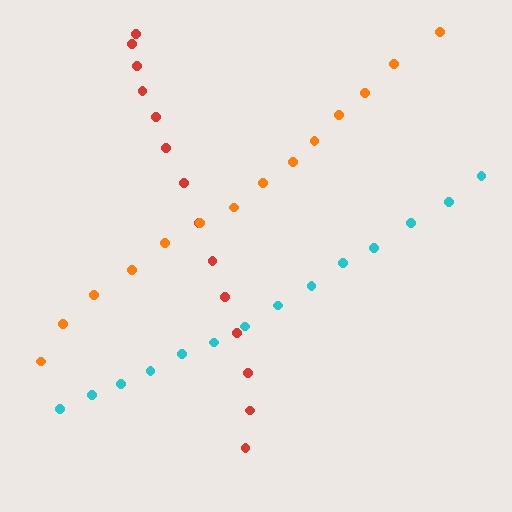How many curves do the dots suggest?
There are 3 distinct paths.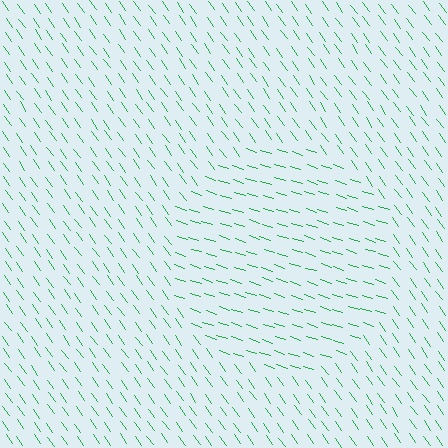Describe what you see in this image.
The image is filled with small green line segments. A circle region in the image has lines oriented differently from the surrounding lines, creating a visible texture boundary.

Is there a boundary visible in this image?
Yes, there is a texture boundary formed by a change in line orientation.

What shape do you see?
I see a circle.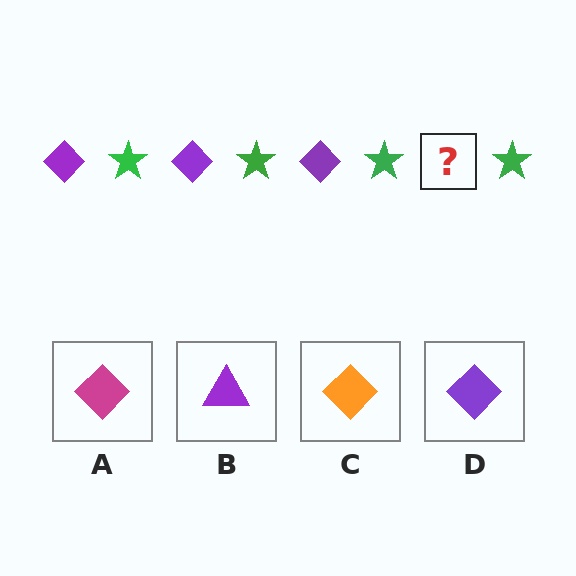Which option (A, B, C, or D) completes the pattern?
D.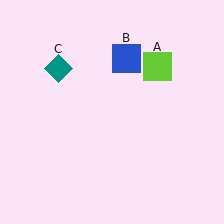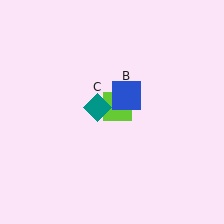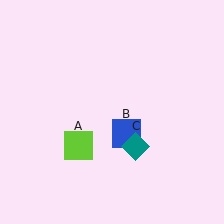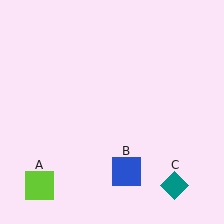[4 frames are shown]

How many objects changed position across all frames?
3 objects changed position: lime square (object A), blue square (object B), teal diamond (object C).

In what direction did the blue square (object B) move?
The blue square (object B) moved down.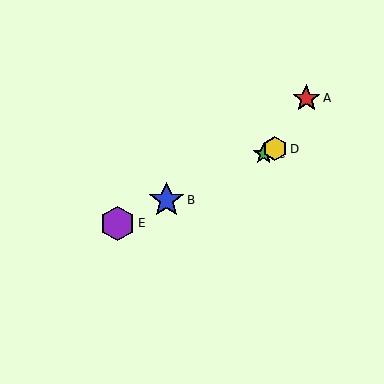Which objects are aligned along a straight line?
Objects B, C, D, E are aligned along a straight line.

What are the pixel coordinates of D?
Object D is at (275, 149).